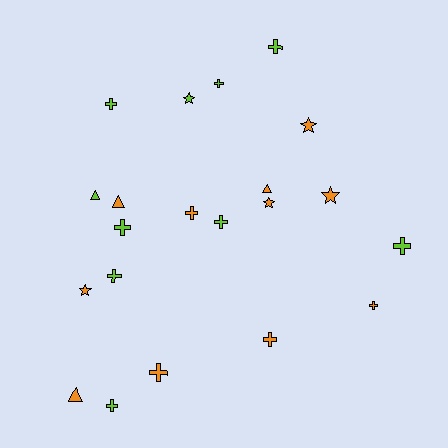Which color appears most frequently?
Orange, with 11 objects.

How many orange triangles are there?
There are 3 orange triangles.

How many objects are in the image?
There are 21 objects.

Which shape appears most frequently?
Cross, with 12 objects.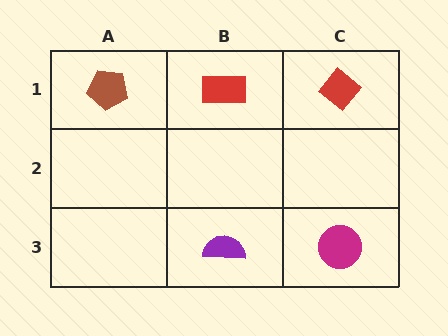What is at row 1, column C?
A red diamond.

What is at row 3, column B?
A purple semicircle.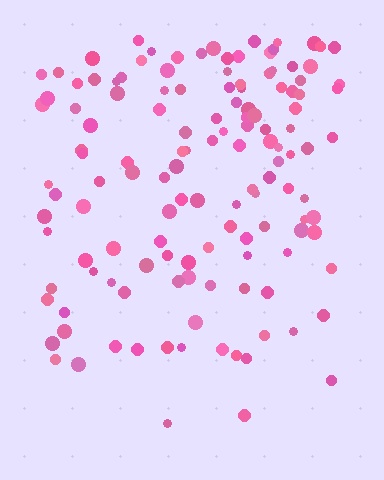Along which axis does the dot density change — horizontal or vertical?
Vertical.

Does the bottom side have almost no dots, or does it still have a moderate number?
Still a moderate number, just noticeably fewer than the top.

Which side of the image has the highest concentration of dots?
The top.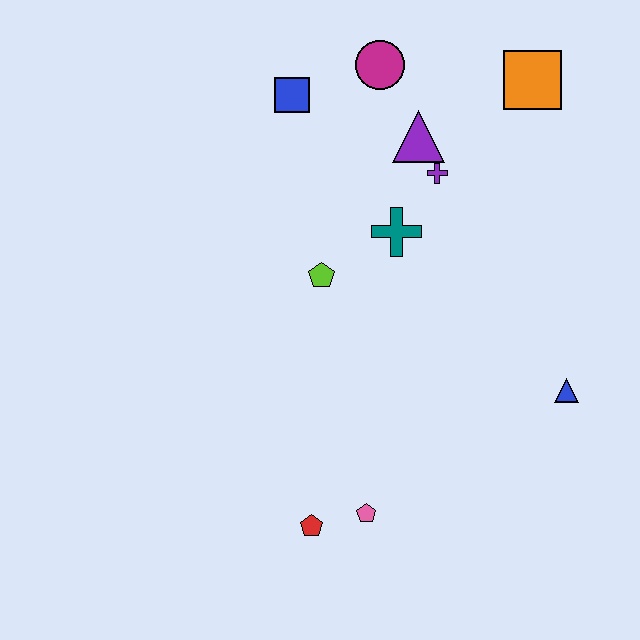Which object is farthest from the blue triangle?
The blue square is farthest from the blue triangle.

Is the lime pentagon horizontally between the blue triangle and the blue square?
Yes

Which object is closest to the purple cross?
The purple triangle is closest to the purple cross.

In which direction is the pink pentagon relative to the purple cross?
The pink pentagon is below the purple cross.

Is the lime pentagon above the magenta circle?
No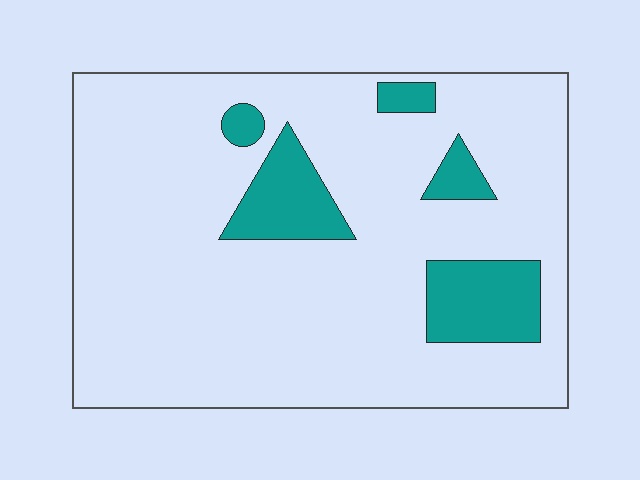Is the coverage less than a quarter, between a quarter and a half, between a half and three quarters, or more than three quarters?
Less than a quarter.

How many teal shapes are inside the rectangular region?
5.